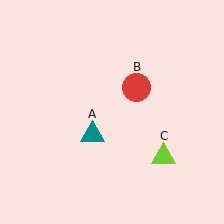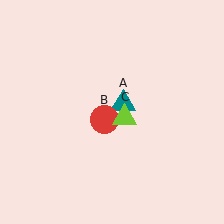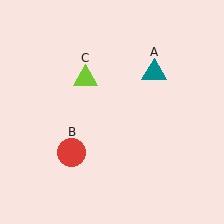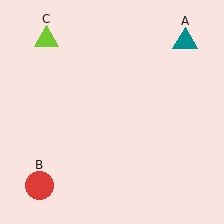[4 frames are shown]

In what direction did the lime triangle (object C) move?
The lime triangle (object C) moved up and to the left.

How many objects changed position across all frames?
3 objects changed position: teal triangle (object A), red circle (object B), lime triangle (object C).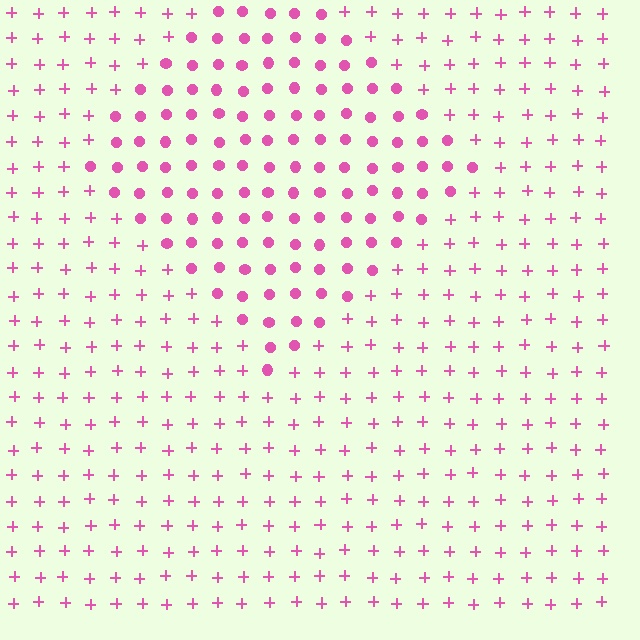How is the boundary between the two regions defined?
The boundary is defined by a change in element shape: circles inside vs. plus signs outside. All elements share the same color and spacing.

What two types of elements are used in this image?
The image uses circles inside the diamond region and plus signs outside it.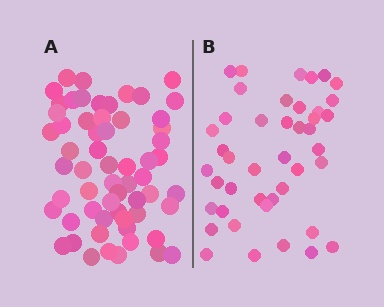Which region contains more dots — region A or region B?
Region A (the left region) has more dots.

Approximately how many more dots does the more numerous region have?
Region A has approximately 15 more dots than region B.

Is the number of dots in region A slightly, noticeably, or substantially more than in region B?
Region A has noticeably more, but not dramatically so. The ratio is roughly 1.4 to 1.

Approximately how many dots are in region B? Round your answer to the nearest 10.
About 40 dots. (The exact count is 43, which rounds to 40.)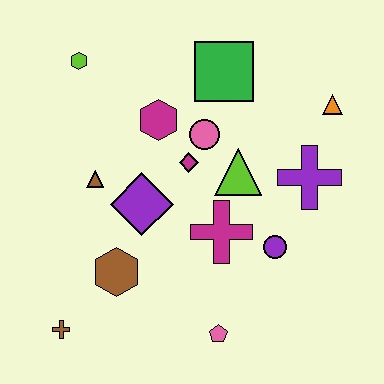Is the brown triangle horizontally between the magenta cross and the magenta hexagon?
No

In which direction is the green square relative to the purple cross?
The green square is above the purple cross.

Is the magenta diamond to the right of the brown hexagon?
Yes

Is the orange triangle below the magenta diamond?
No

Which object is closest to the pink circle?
The magenta diamond is closest to the pink circle.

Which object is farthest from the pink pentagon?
The lime hexagon is farthest from the pink pentagon.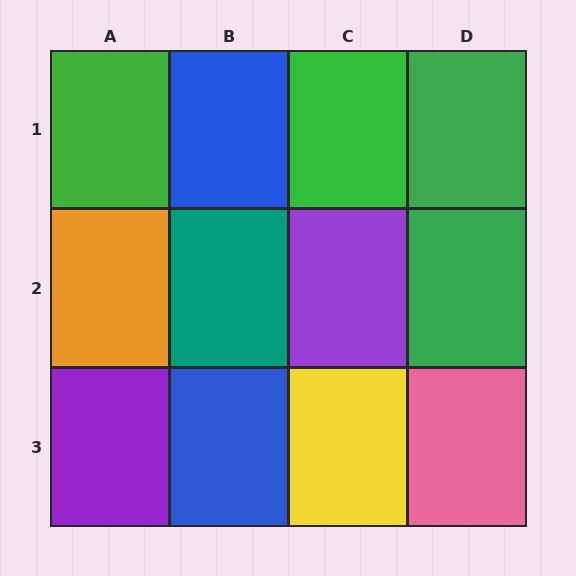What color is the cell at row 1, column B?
Blue.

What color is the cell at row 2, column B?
Teal.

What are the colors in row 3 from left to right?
Purple, blue, yellow, pink.